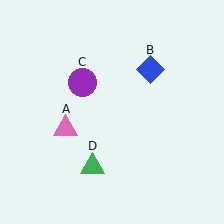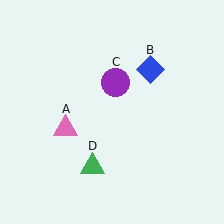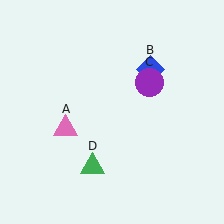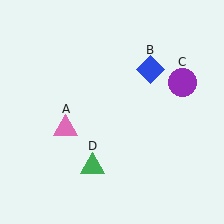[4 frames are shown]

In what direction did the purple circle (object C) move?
The purple circle (object C) moved right.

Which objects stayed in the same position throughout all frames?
Pink triangle (object A) and blue diamond (object B) and green triangle (object D) remained stationary.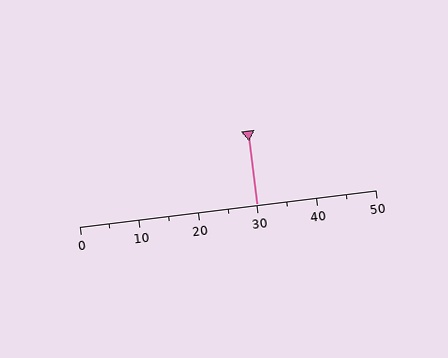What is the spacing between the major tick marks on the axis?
The major ticks are spaced 10 apart.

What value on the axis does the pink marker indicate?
The marker indicates approximately 30.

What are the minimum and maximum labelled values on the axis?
The axis runs from 0 to 50.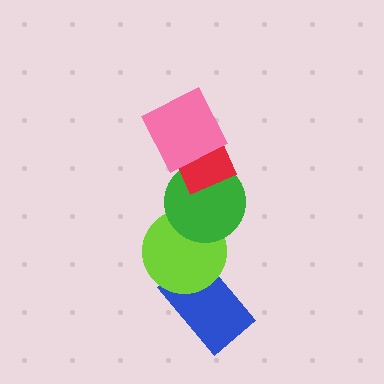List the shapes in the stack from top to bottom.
From top to bottom: the pink square, the red diamond, the green circle, the lime circle, the blue rectangle.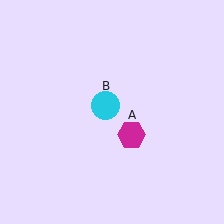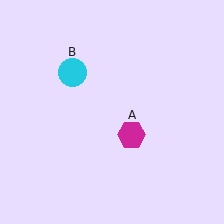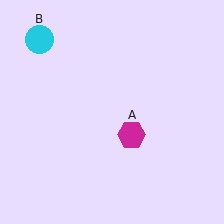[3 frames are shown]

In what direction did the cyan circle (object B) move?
The cyan circle (object B) moved up and to the left.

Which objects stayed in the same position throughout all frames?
Magenta hexagon (object A) remained stationary.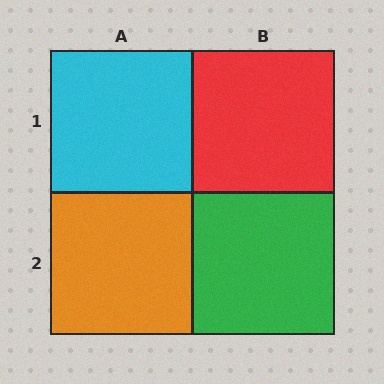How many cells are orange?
1 cell is orange.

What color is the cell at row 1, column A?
Cyan.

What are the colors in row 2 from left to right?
Orange, green.